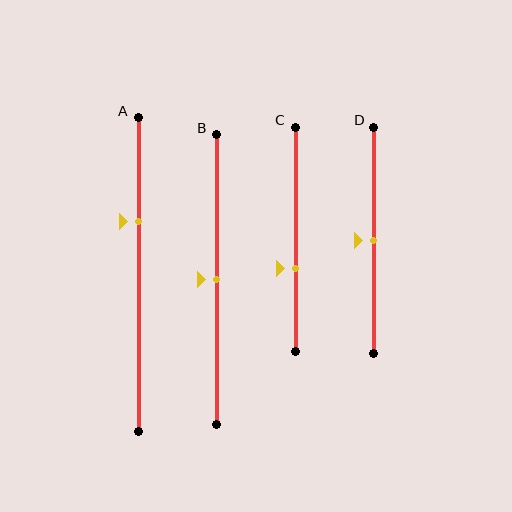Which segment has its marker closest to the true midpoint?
Segment B has its marker closest to the true midpoint.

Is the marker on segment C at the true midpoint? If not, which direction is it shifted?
No, the marker on segment C is shifted downward by about 13% of the segment length.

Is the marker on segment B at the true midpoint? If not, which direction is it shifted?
Yes, the marker on segment B is at the true midpoint.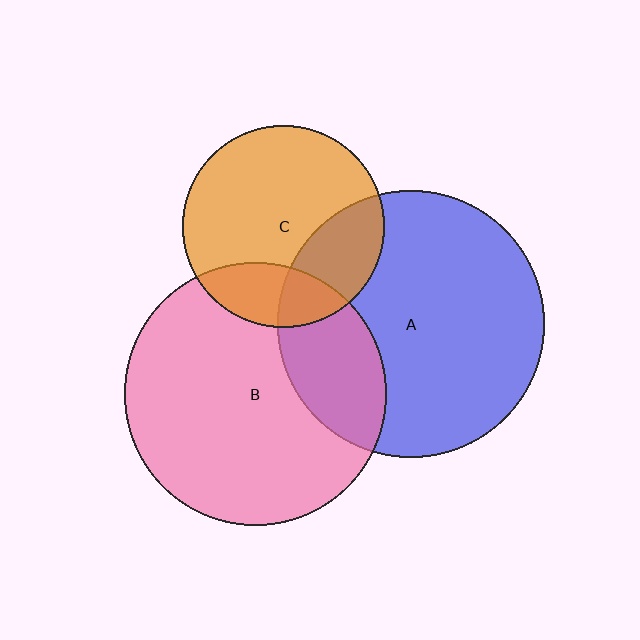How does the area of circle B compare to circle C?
Approximately 1.7 times.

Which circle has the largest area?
Circle A (blue).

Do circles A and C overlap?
Yes.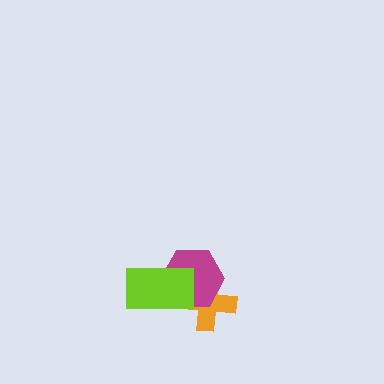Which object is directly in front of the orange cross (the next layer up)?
The magenta hexagon is directly in front of the orange cross.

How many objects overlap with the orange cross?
2 objects overlap with the orange cross.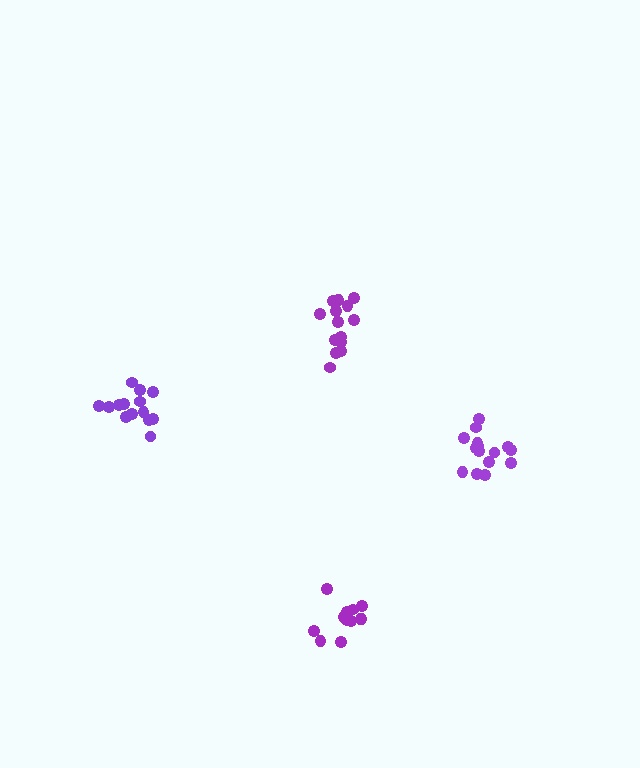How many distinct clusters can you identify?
There are 4 distinct clusters.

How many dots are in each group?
Group 1: 14 dots, Group 2: 14 dots, Group 3: 12 dots, Group 4: 15 dots (55 total).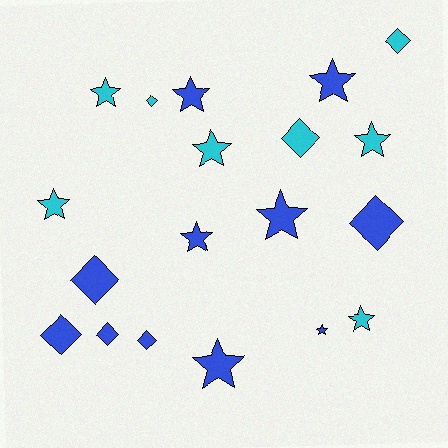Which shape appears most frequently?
Star, with 11 objects.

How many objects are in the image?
There are 19 objects.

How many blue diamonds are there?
There are 5 blue diamonds.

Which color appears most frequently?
Blue, with 11 objects.